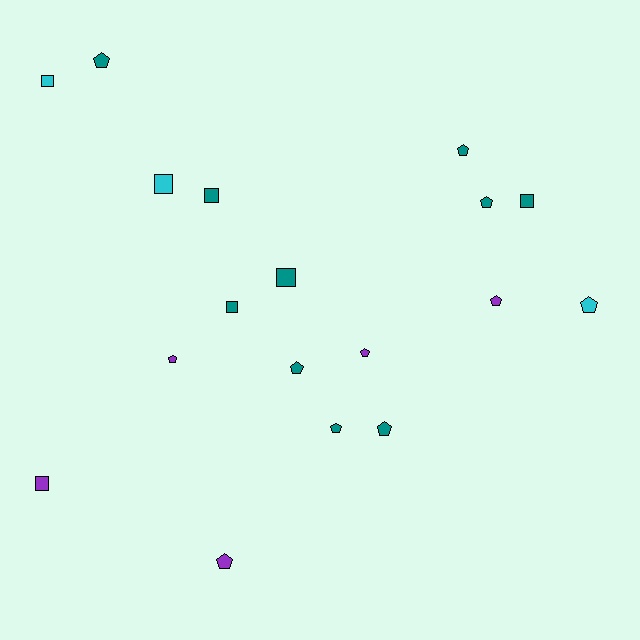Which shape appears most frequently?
Pentagon, with 11 objects.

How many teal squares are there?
There are 4 teal squares.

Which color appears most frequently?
Teal, with 10 objects.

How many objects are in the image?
There are 18 objects.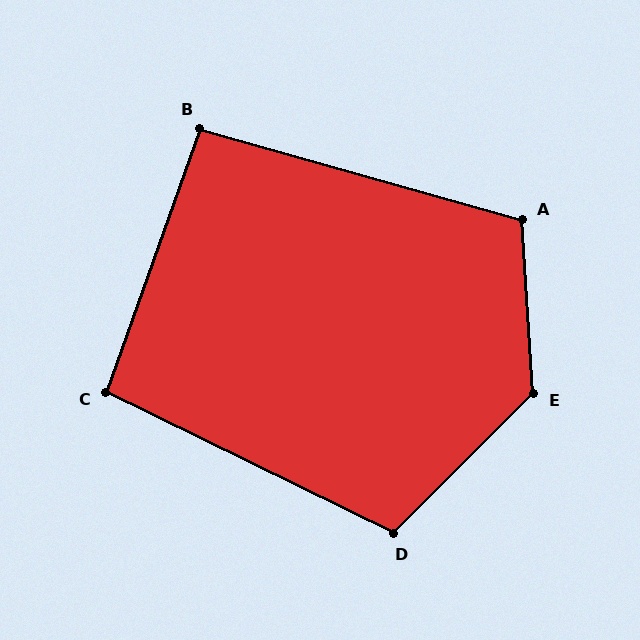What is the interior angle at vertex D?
Approximately 109 degrees (obtuse).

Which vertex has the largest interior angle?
E, at approximately 131 degrees.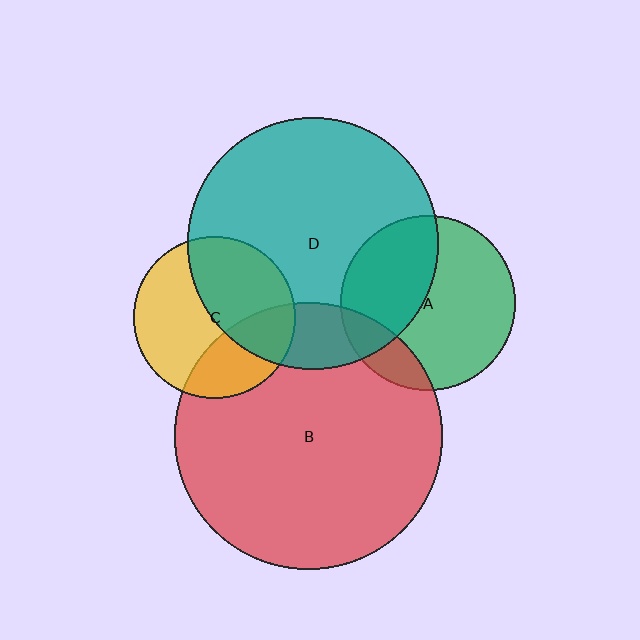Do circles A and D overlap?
Yes.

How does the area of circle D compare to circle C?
Approximately 2.4 times.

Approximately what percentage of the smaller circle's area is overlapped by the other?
Approximately 40%.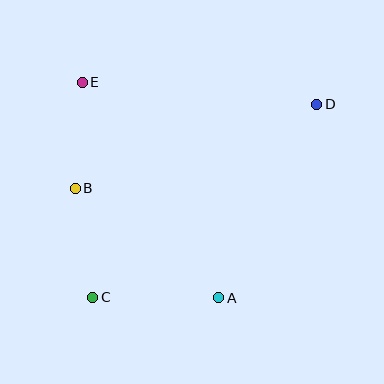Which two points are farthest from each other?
Points C and D are farthest from each other.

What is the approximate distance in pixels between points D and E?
The distance between D and E is approximately 236 pixels.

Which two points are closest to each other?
Points B and E are closest to each other.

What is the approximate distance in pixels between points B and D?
The distance between B and D is approximately 256 pixels.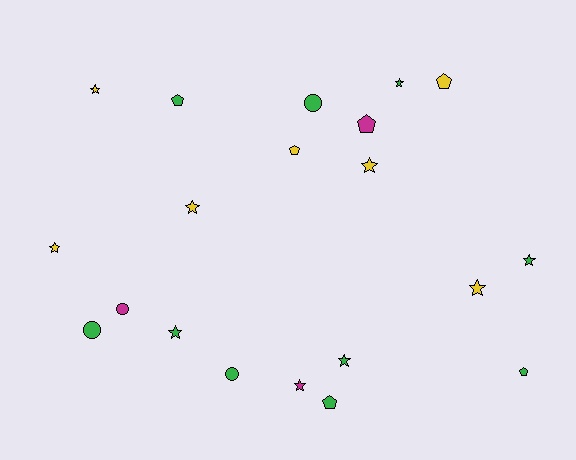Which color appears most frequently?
Green, with 10 objects.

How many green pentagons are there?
There are 3 green pentagons.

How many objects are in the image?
There are 20 objects.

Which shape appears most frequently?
Star, with 10 objects.